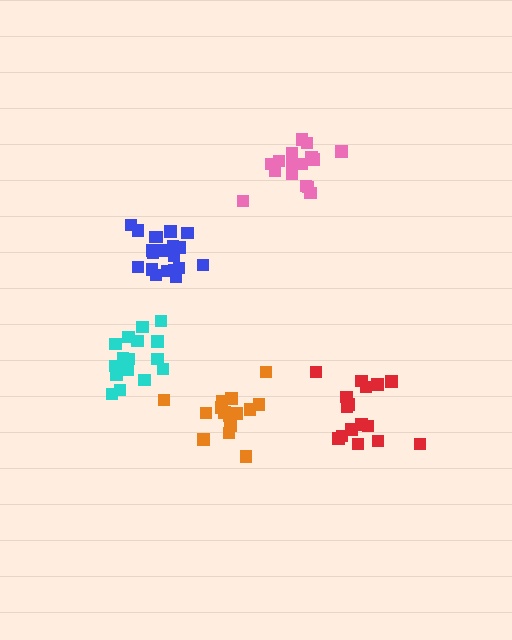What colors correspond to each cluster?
The clusters are colored: pink, orange, cyan, blue, red.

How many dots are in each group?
Group 1: 16 dots, Group 2: 15 dots, Group 3: 17 dots, Group 4: 20 dots, Group 5: 16 dots (84 total).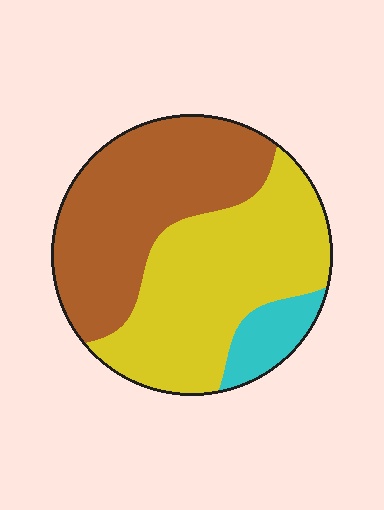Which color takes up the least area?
Cyan, at roughly 10%.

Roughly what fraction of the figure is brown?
Brown takes up about two fifths (2/5) of the figure.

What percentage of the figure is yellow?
Yellow takes up about one half (1/2) of the figure.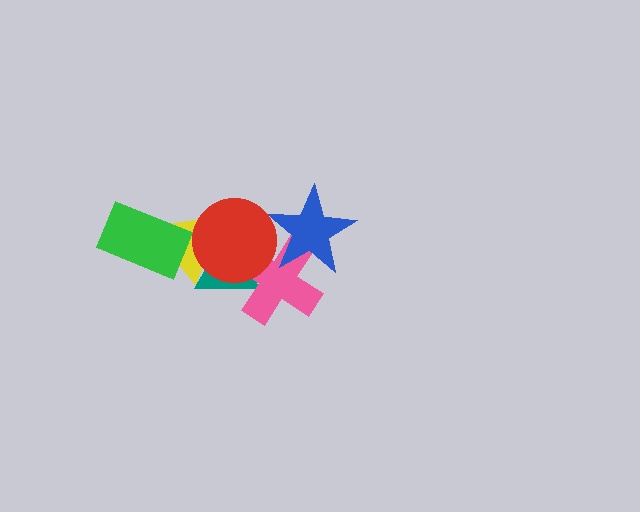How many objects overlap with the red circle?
4 objects overlap with the red circle.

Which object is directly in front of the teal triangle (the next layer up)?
The pink cross is directly in front of the teal triangle.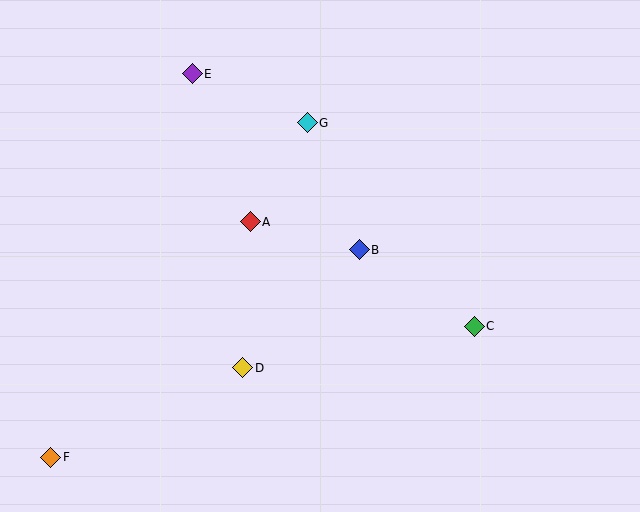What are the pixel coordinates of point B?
Point B is at (359, 250).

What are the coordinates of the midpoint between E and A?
The midpoint between E and A is at (221, 148).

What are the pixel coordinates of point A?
Point A is at (250, 222).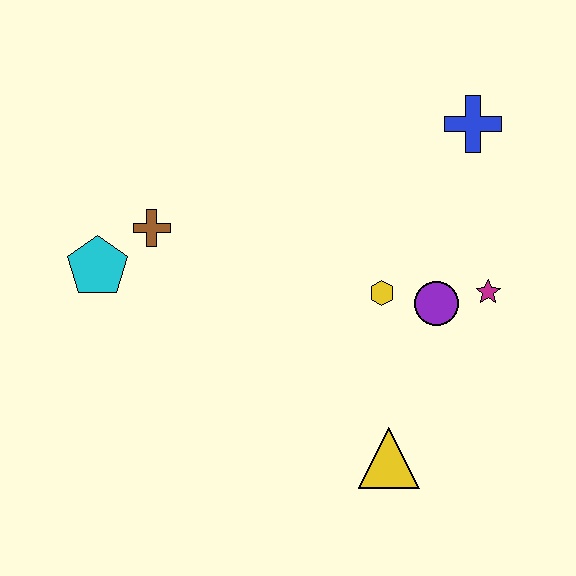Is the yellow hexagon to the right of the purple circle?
No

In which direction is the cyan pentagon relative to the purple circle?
The cyan pentagon is to the left of the purple circle.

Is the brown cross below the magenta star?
No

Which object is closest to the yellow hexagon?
The purple circle is closest to the yellow hexagon.